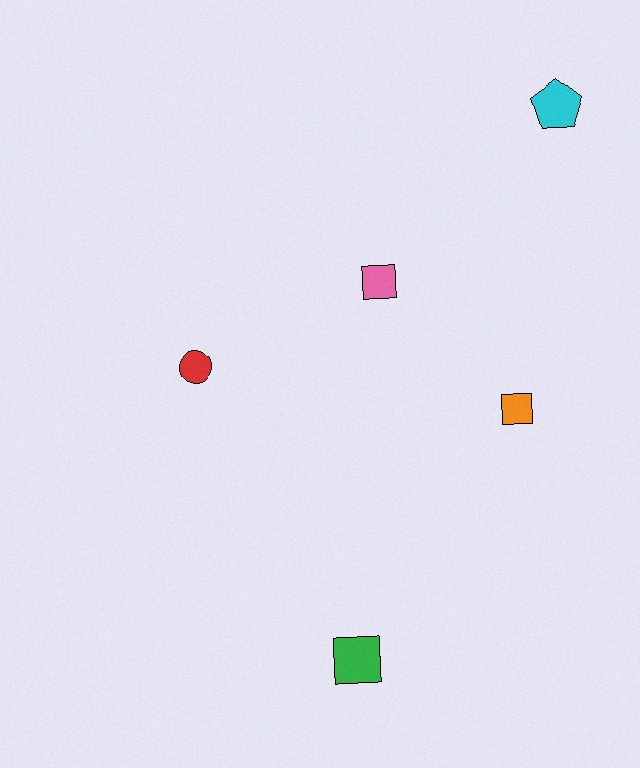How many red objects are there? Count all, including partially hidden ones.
There is 1 red object.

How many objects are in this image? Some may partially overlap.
There are 5 objects.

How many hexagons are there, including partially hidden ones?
There are no hexagons.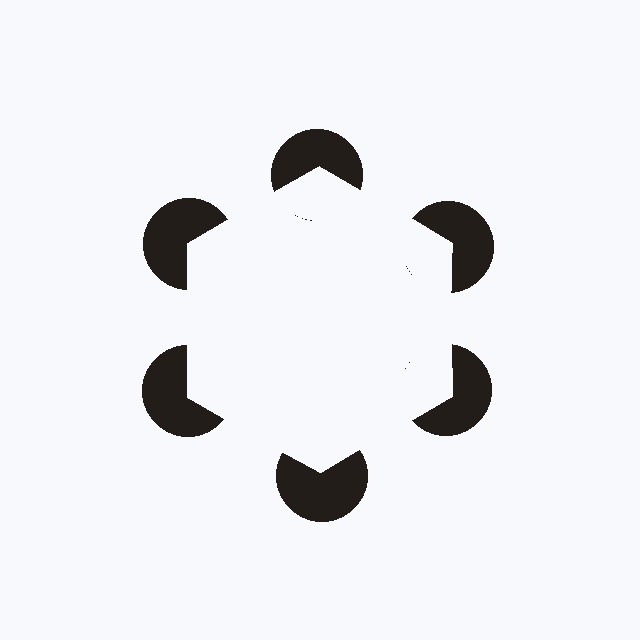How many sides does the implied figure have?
6 sides.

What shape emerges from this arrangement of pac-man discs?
An illusory hexagon — its edges are inferred from the aligned wedge cuts in the pac-man discs, not physically drawn.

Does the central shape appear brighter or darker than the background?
It typically appears slightly brighter than the background, even though no actual brightness change is drawn.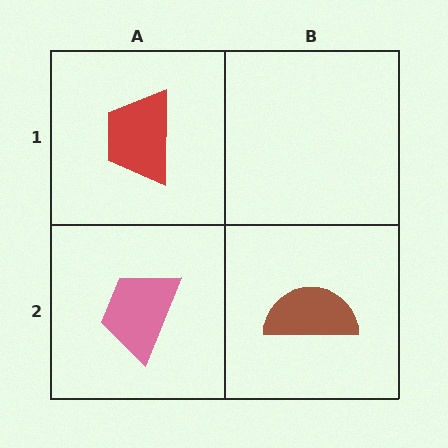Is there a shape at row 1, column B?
No, that cell is empty.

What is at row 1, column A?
A red trapezoid.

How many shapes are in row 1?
1 shape.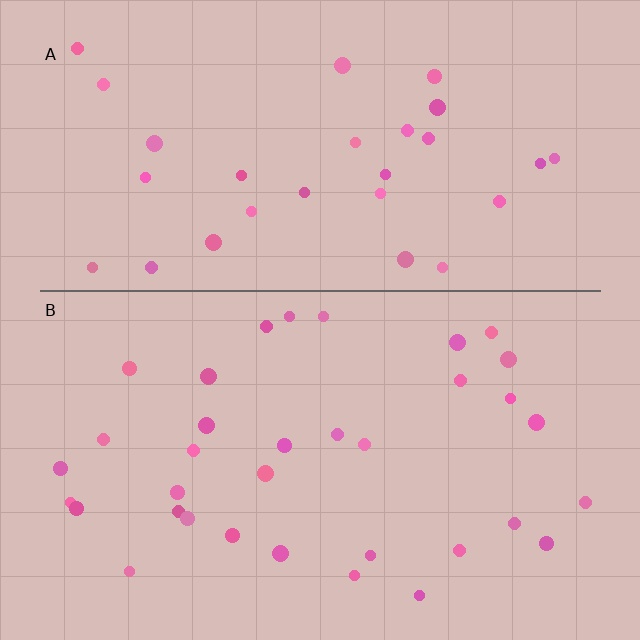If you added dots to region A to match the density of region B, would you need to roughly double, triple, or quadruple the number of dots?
Approximately double.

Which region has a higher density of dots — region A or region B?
B (the bottom).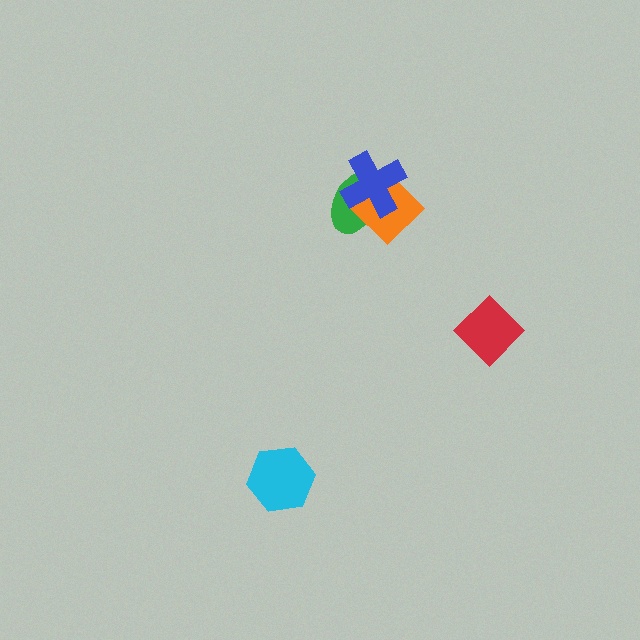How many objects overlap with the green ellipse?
2 objects overlap with the green ellipse.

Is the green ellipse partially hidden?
Yes, it is partially covered by another shape.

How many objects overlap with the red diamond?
0 objects overlap with the red diamond.